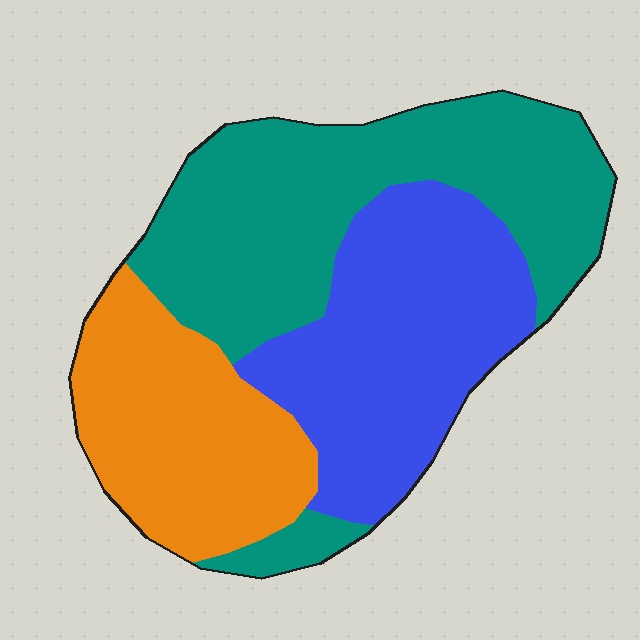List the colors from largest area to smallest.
From largest to smallest: teal, blue, orange.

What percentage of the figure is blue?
Blue takes up between a sixth and a third of the figure.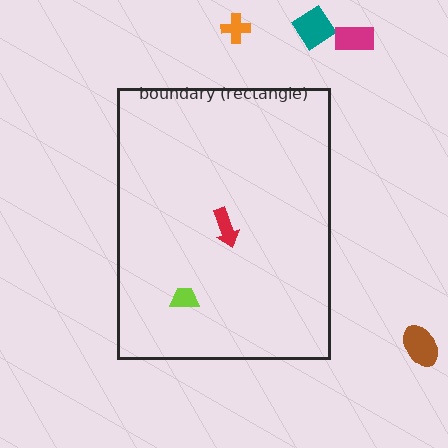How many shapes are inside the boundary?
2 inside, 4 outside.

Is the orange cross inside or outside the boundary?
Outside.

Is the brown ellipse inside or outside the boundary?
Outside.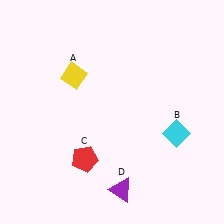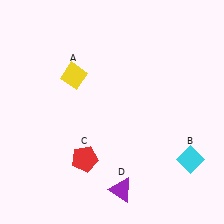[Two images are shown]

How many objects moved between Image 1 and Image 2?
1 object moved between the two images.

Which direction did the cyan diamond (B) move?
The cyan diamond (B) moved down.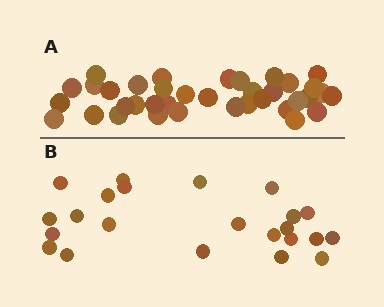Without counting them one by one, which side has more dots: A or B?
Region A (the top region) has more dots.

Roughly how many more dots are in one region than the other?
Region A has approximately 15 more dots than region B.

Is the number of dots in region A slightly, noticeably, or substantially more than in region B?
Region A has substantially more. The ratio is roughly 1.6 to 1.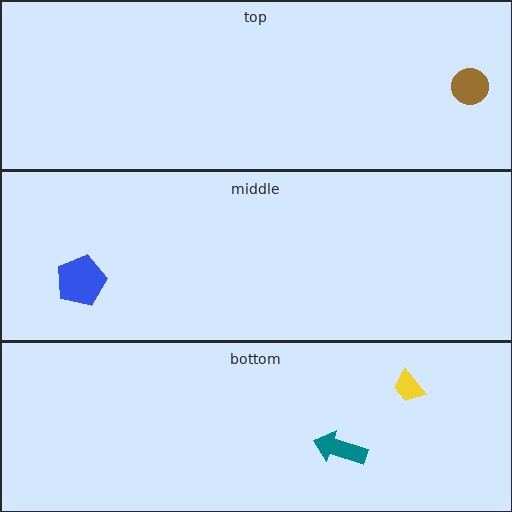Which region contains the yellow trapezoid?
The bottom region.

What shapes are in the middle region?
The blue pentagon.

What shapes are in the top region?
The brown circle.